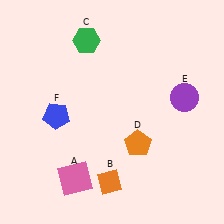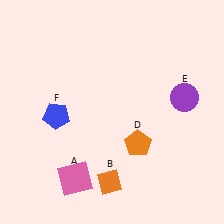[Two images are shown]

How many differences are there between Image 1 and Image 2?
There is 1 difference between the two images.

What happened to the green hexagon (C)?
The green hexagon (C) was removed in Image 2. It was in the top-left area of Image 1.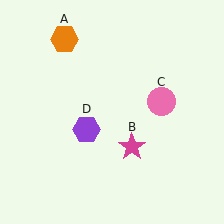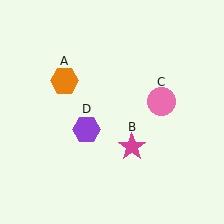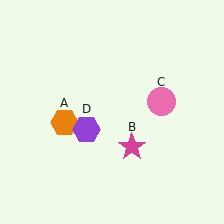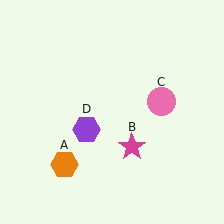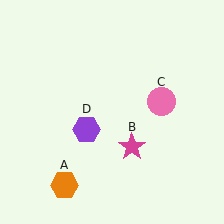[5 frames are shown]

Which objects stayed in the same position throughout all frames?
Magenta star (object B) and pink circle (object C) and purple hexagon (object D) remained stationary.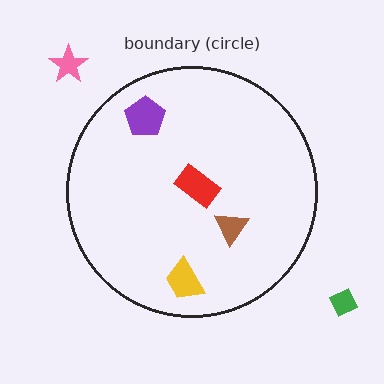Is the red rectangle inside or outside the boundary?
Inside.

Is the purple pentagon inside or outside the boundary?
Inside.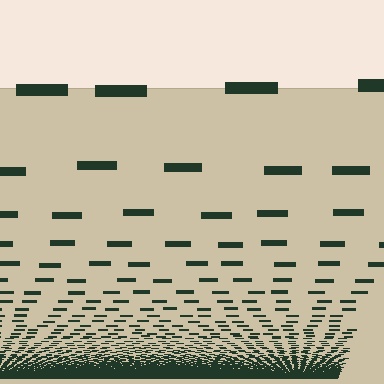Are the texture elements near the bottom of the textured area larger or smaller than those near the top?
Smaller. The gradient is inverted — elements near the bottom are smaller and denser.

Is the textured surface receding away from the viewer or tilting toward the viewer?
The surface appears to tilt toward the viewer. Texture elements get larger and sparser toward the top.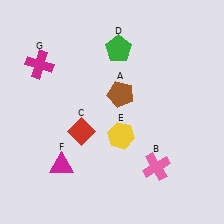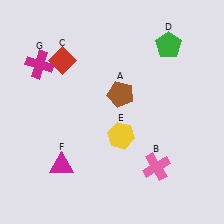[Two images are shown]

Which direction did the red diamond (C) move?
The red diamond (C) moved up.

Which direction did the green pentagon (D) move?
The green pentagon (D) moved right.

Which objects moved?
The objects that moved are: the red diamond (C), the green pentagon (D).